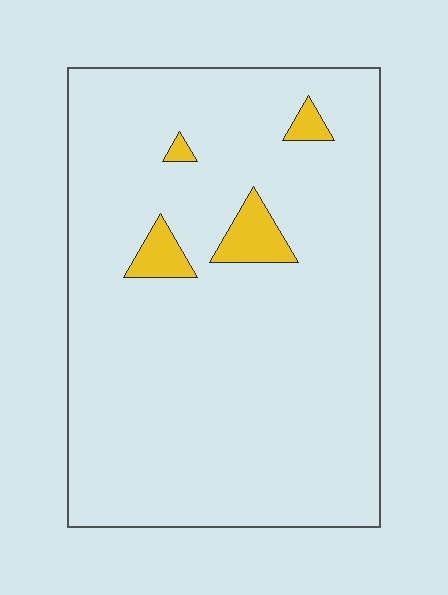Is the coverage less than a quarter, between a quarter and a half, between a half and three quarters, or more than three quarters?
Less than a quarter.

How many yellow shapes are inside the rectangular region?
4.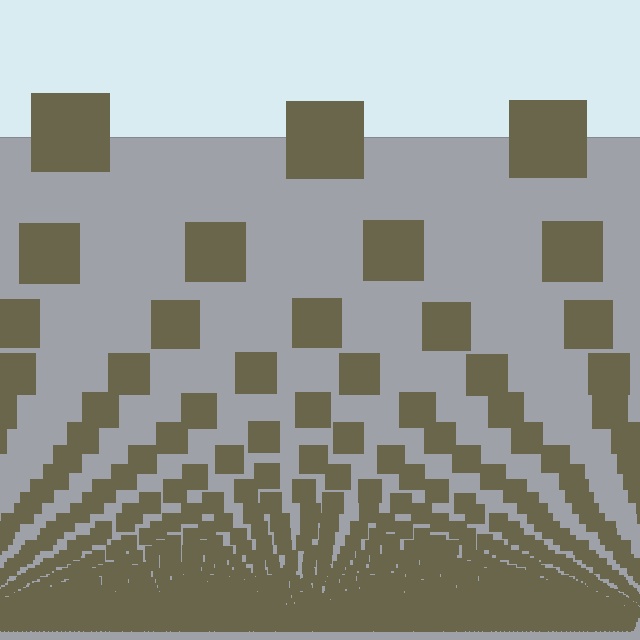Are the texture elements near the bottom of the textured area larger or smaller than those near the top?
Smaller. The gradient is inverted — elements near the bottom are smaller and denser.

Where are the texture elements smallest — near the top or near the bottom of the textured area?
Near the bottom.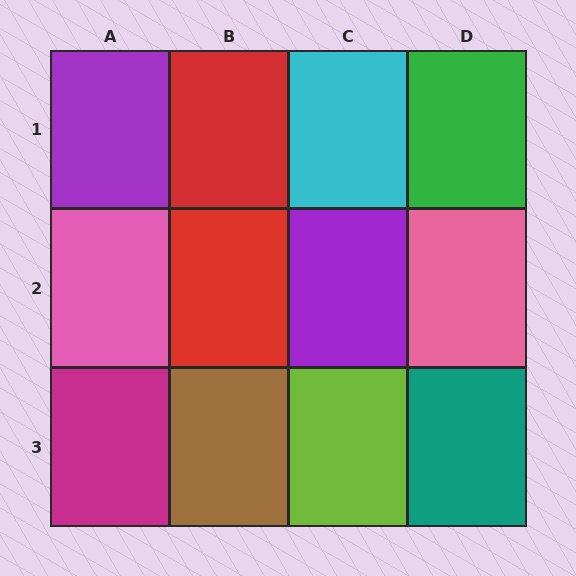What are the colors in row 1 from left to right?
Purple, red, cyan, green.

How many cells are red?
2 cells are red.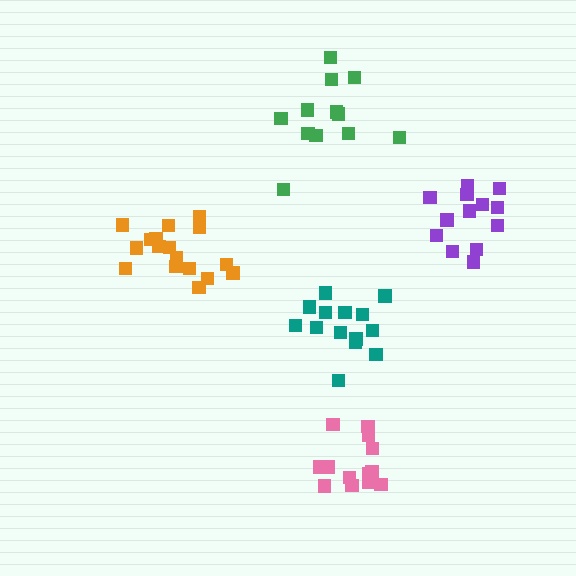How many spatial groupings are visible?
There are 5 spatial groupings.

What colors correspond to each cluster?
The clusters are colored: orange, teal, purple, pink, green.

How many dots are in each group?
Group 1: 17 dots, Group 2: 14 dots, Group 3: 13 dots, Group 4: 13 dots, Group 5: 12 dots (69 total).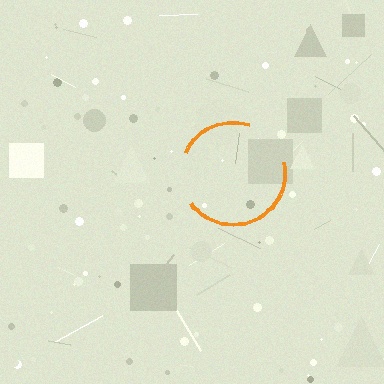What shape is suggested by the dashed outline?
The dashed outline suggests a circle.